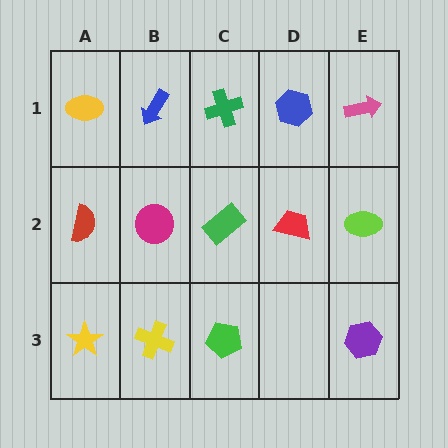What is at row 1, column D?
A blue hexagon.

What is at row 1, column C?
A green cross.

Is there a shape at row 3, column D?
No, that cell is empty.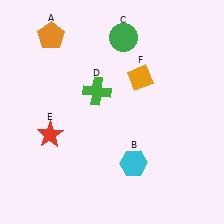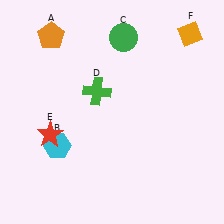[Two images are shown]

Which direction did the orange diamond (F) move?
The orange diamond (F) moved right.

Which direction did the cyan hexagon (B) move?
The cyan hexagon (B) moved left.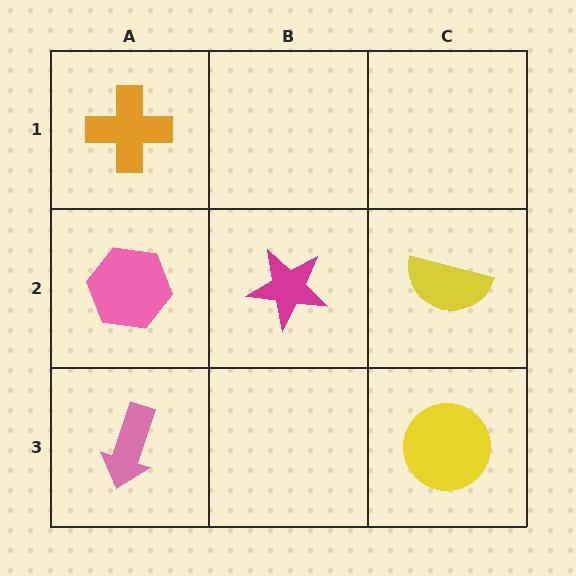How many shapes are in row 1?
1 shape.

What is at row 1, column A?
An orange cross.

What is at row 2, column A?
A pink hexagon.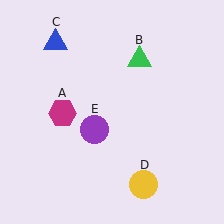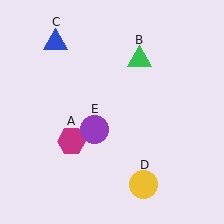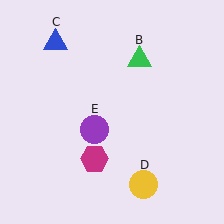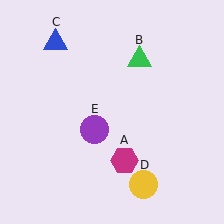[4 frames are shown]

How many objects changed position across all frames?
1 object changed position: magenta hexagon (object A).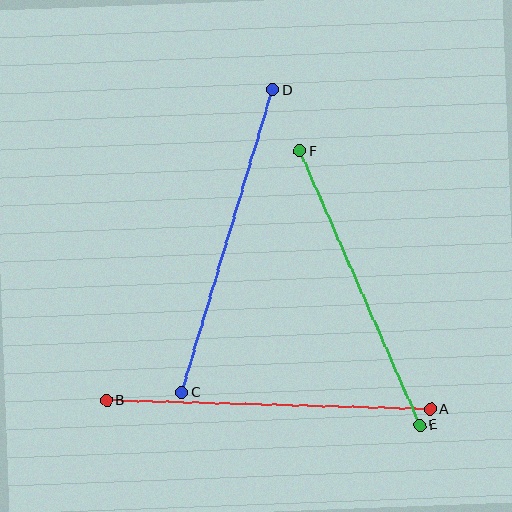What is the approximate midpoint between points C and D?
The midpoint is at approximately (227, 241) pixels.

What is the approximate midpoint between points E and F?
The midpoint is at approximately (360, 288) pixels.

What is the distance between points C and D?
The distance is approximately 316 pixels.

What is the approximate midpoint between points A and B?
The midpoint is at approximately (268, 405) pixels.